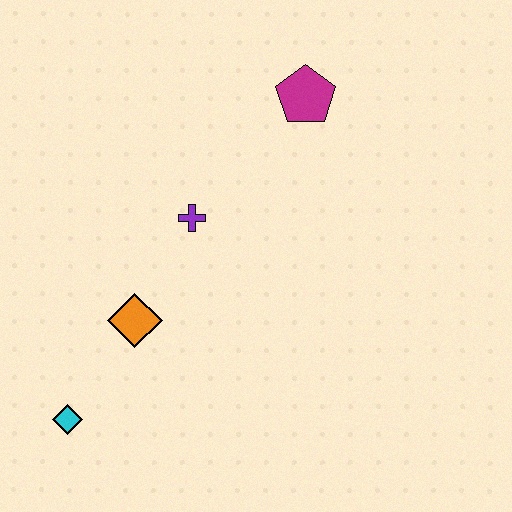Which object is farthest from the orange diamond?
The magenta pentagon is farthest from the orange diamond.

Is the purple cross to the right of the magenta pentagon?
No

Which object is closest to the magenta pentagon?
The purple cross is closest to the magenta pentagon.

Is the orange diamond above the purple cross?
No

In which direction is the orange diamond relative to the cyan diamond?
The orange diamond is above the cyan diamond.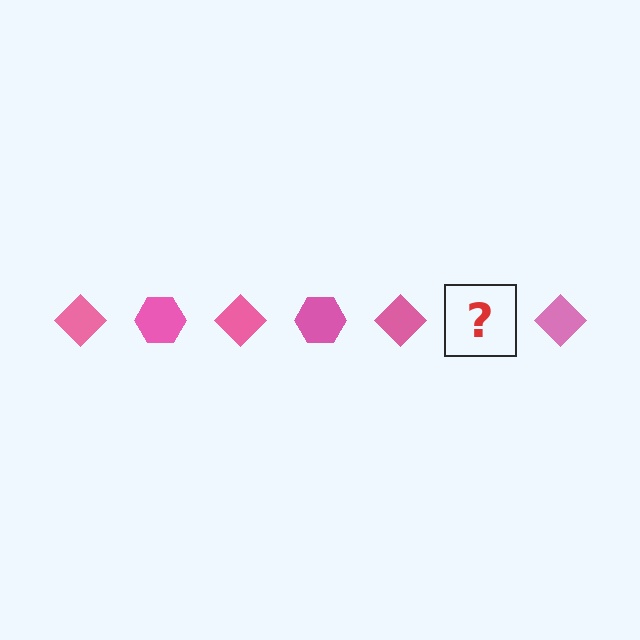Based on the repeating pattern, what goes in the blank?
The blank should be a pink hexagon.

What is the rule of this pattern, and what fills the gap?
The rule is that the pattern cycles through diamond, hexagon shapes in pink. The gap should be filled with a pink hexagon.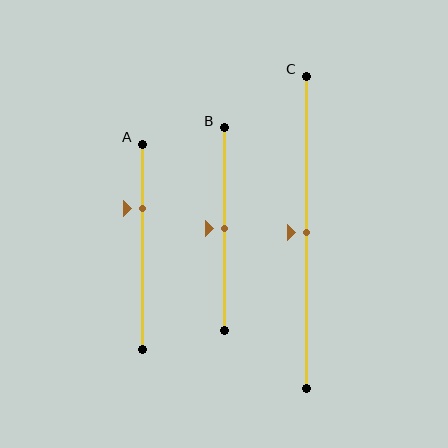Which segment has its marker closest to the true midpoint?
Segment B has its marker closest to the true midpoint.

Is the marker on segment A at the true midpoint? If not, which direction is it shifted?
No, the marker on segment A is shifted upward by about 19% of the segment length.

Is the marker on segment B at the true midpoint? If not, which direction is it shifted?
Yes, the marker on segment B is at the true midpoint.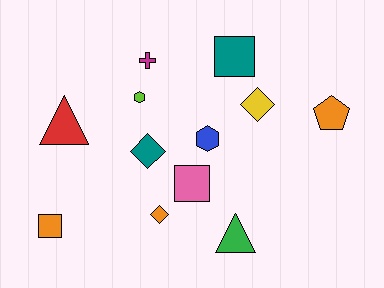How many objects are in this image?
There are 12 objects.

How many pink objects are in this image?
There is 1 pink object.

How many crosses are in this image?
There is 1 cross.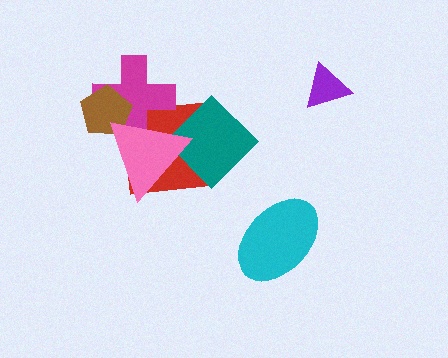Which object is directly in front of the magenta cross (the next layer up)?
The brown pentagon is directly in front of the magenta cross.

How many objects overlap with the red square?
3 objects overlap with the red square.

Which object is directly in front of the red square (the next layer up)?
The teal diamond is directly in front of the red square.